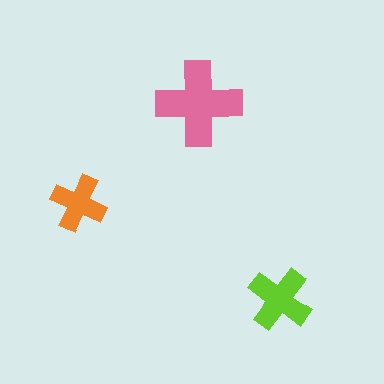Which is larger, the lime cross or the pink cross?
The pink one.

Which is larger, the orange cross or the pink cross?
The pink one.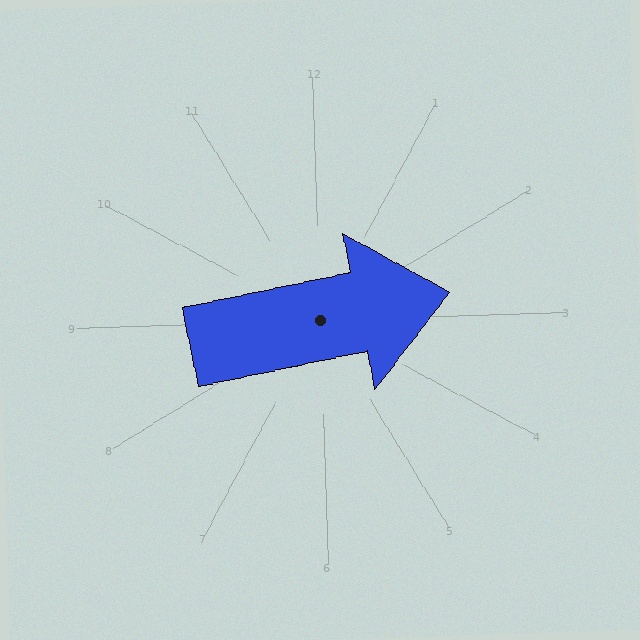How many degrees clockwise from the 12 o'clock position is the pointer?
Approximately 80 degrees.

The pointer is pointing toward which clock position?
Roughly 3 o'clock.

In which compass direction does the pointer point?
East.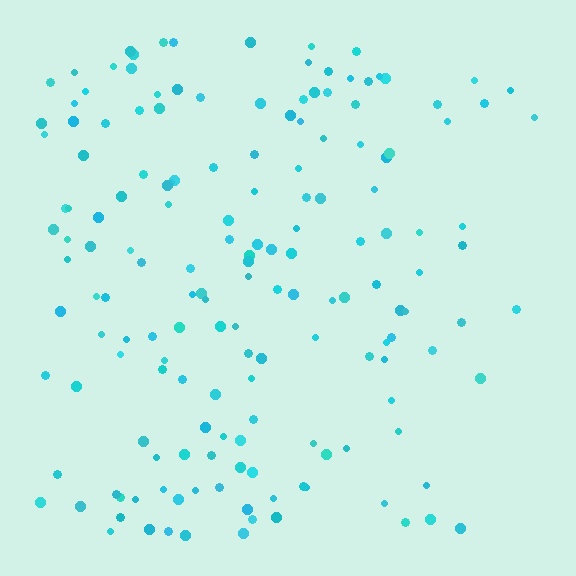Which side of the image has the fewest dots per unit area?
The right.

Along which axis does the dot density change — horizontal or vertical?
Horizontal.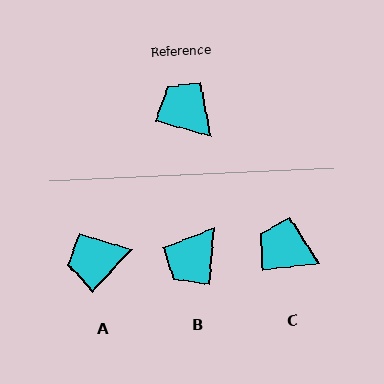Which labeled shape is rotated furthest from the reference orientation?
B, about 101 degrees away.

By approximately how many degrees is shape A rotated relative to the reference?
Approximately 63 degrees counter-clockwise.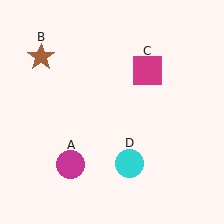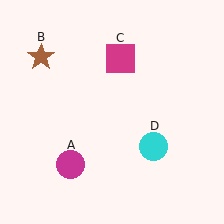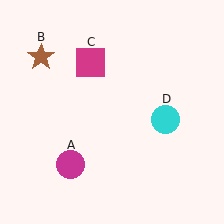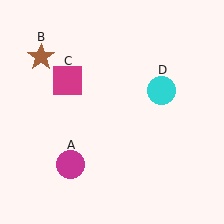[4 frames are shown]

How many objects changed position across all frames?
2 objects changed position: magenta square (object C), cyan circle (object D).